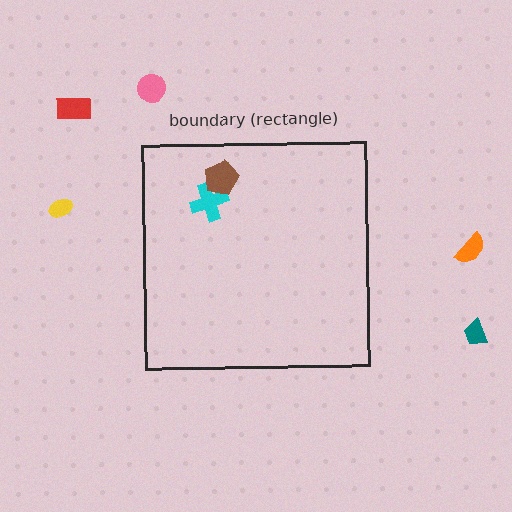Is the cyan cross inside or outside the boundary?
Inside.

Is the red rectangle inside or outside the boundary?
Outside.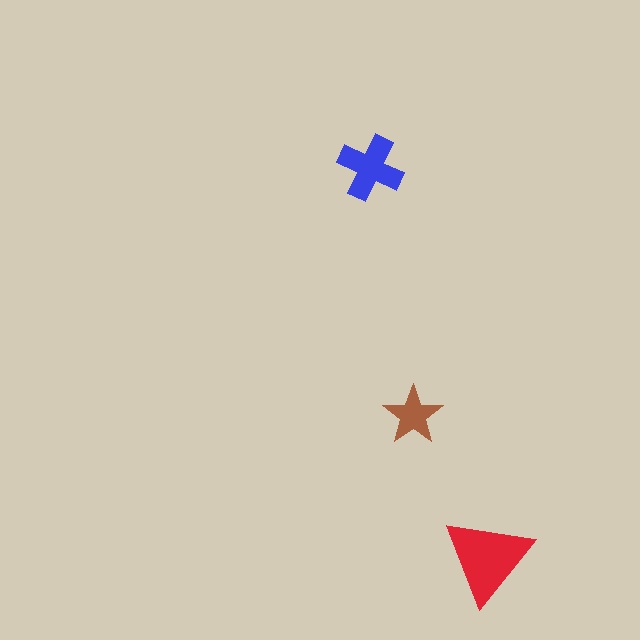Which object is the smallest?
The brown star.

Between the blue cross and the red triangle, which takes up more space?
The red triangle.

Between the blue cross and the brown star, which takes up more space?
The blue cross.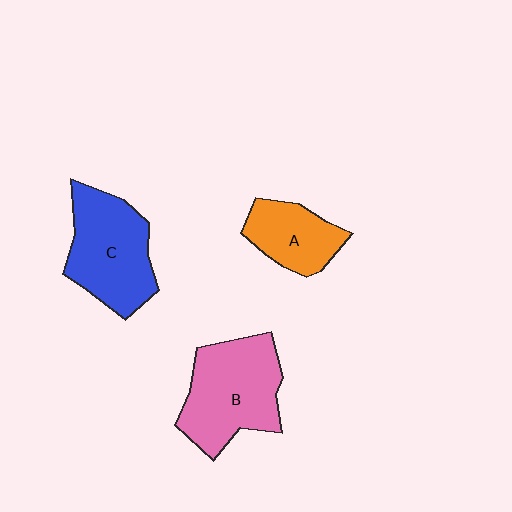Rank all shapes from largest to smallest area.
From largest to smallest: B (pink), C (blue), A (orange).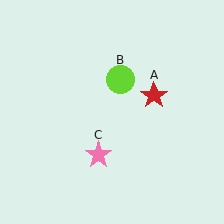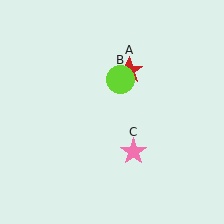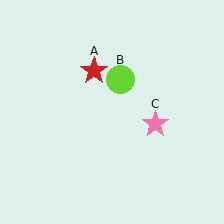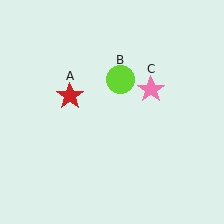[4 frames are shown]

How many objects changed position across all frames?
2 objects changed position: red star (object A), pink star (object C).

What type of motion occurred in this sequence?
The red star (object A), pink star (object C) rotated counterclockwise around the center of the scene.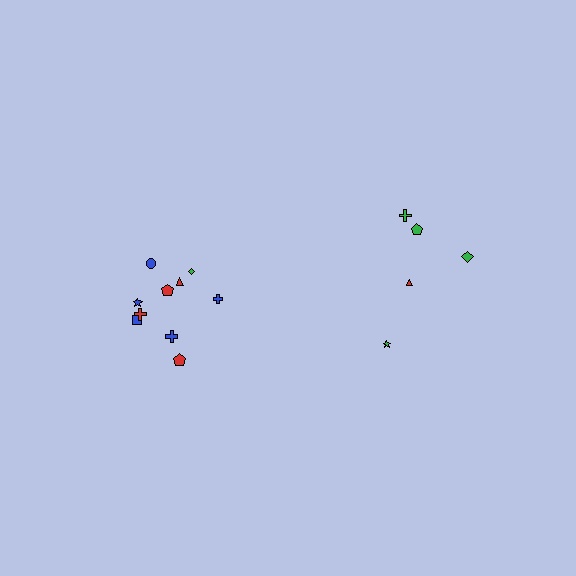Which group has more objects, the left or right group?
The left group.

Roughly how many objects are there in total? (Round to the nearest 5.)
Roughly 15 objects in total.